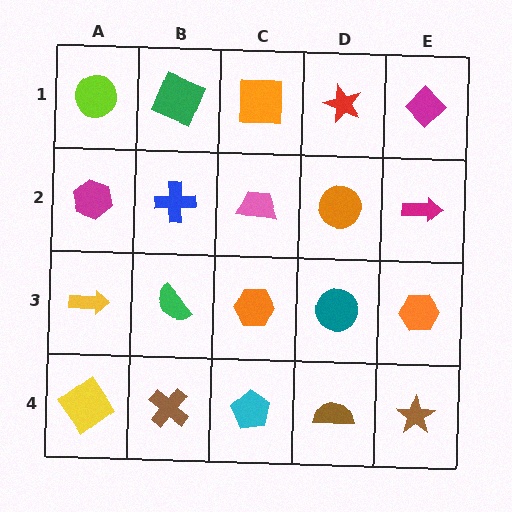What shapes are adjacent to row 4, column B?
A green semicircle (row 3, column B), a yellow diamond (row 4, column A), a cyan pentagon (row 4, column C).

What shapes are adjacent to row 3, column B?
A blue cross (row 2, column B), a brown cross (row 4, column B), a yellow arrow (row 3, column A), an orange hexagon (row 3, column C).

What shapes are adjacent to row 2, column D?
A red star (row 1, column D), a teal circle (row 3, column D), a pink trapezoid (row 2, column C), a magenta arrow (row 2, column E).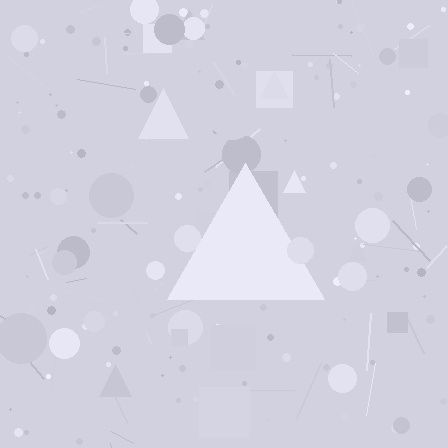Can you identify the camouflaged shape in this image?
The camouflaged shape is a triangle.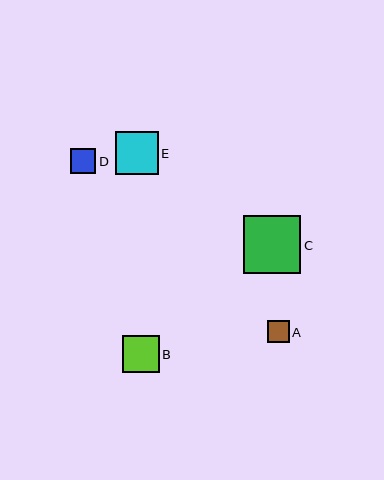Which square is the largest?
Square C is the largest with a size of approximately 58 pixels.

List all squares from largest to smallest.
From largest to smallest: C, E, B, D, A.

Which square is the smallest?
Square A is the smallest with a size of approximately 21 pixels.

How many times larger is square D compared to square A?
Square D is approximately 1.2 times the size of square A.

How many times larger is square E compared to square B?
Square E is approximately 1.2 times the size of square B.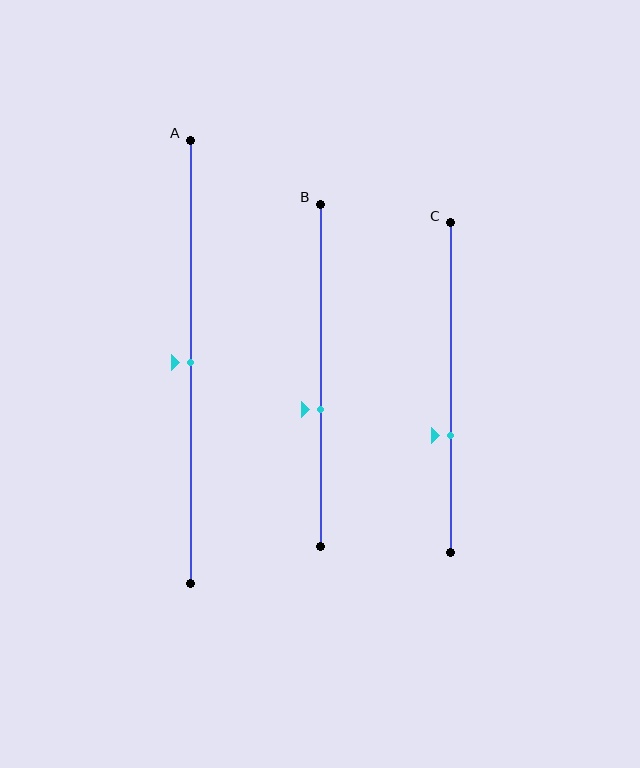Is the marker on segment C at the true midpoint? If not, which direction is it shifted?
No, the marker on segment C is shifted downward by about 15% of the segment length.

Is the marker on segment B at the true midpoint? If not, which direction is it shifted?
No, the marker on segment B is shifted downward by about 10% of the segment length.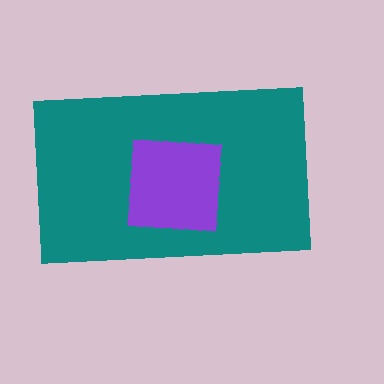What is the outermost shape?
The teal rectangle.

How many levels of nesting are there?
2.